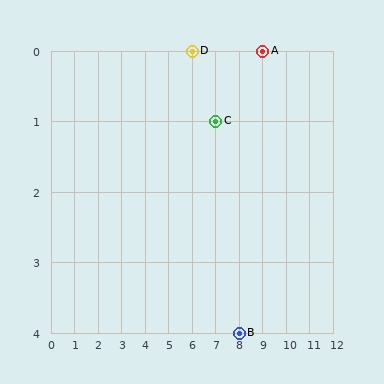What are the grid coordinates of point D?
Point D is at grid coordinates (6, 0).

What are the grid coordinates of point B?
Point B is at grid coordinates (8, 4).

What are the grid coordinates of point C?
Point C is at grid coordinates (7, 1).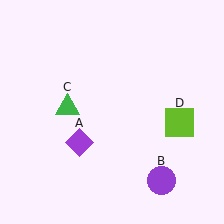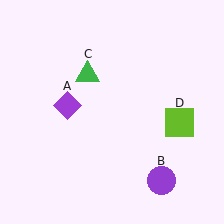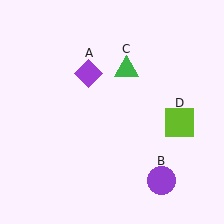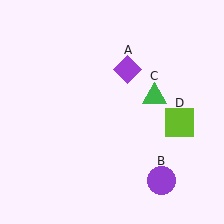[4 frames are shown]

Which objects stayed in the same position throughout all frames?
Purple circle (object B) and lime square (object D) remained stationary.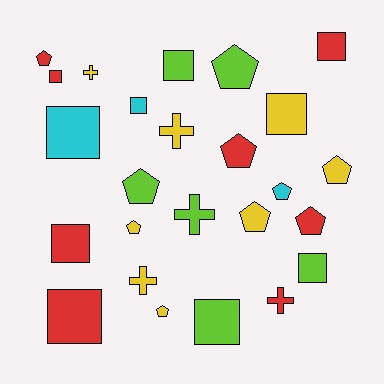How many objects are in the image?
There are 25 objects.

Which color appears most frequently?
Yellow, with 8 objects.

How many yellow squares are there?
There is 1 yellow square.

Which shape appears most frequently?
Square, with 10 objects.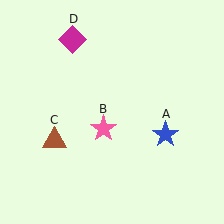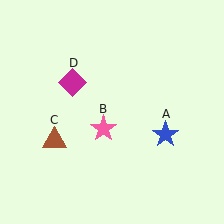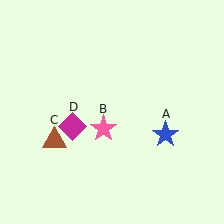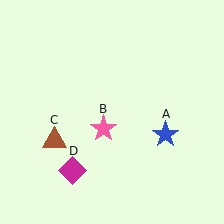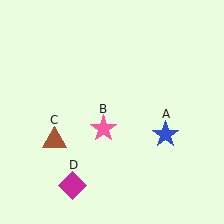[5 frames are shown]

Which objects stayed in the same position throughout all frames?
Blue star (object A) and pink star (object B) and brown triangle (object C) remained stationary.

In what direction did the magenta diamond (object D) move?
The magenta diamond (object D) moved down.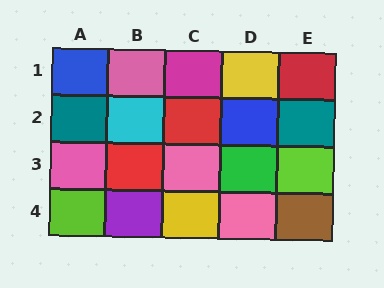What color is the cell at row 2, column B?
Cyan.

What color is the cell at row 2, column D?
Blue.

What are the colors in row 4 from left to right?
Lime, purple, yellow, pink, brown.